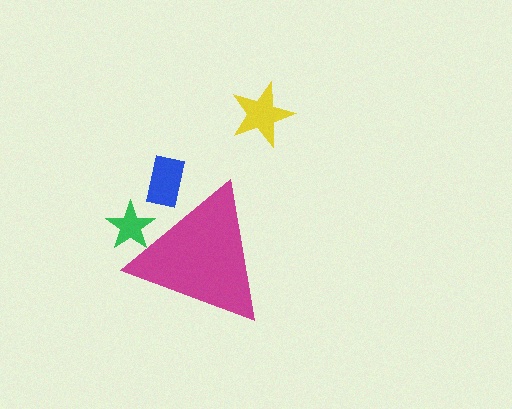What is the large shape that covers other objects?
A magenta triangle.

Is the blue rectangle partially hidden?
Yes, the blue rectangle is partially hidden behind the magenta triangle.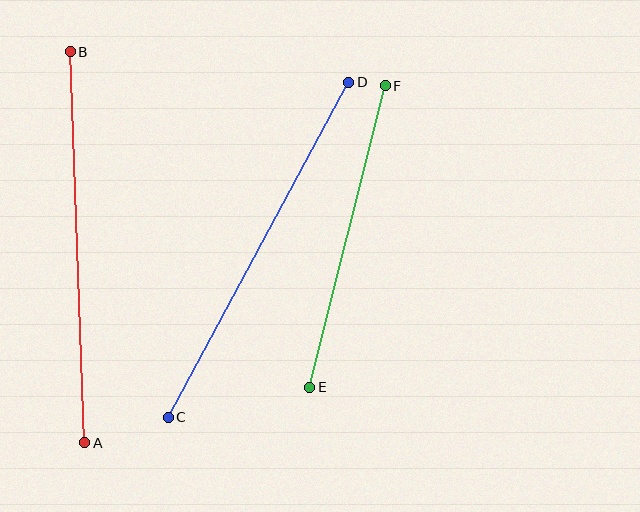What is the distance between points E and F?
The distance is approximately 311 pixels.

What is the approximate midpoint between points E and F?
The midpoint is at approximately (348, 237) pixels.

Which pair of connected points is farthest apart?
Points A and B are farthest apart.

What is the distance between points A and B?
The distance is approximately 391 pixels.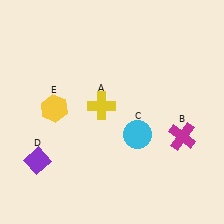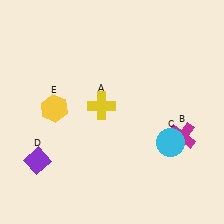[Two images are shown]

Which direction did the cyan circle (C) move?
The cyan circle (C) moved right.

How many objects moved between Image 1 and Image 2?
1 object moved between the two images.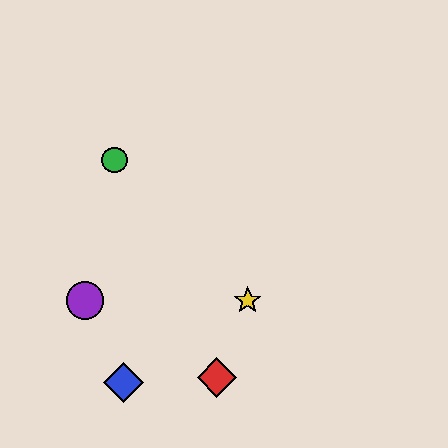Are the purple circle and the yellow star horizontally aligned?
Yes, both are at y≈300.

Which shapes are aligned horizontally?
The yellow star, the purple circle are aligned horizontally.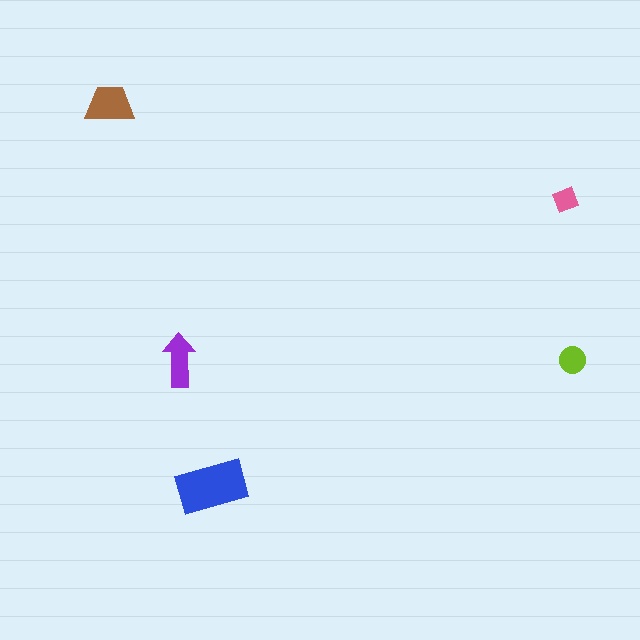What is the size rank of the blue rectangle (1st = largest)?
1st.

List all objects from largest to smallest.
The blue rectangle, the brown trapezoid, the purple arrow, the lime circle, the pink diamond.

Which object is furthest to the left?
The brown trapezoid is leftmost.